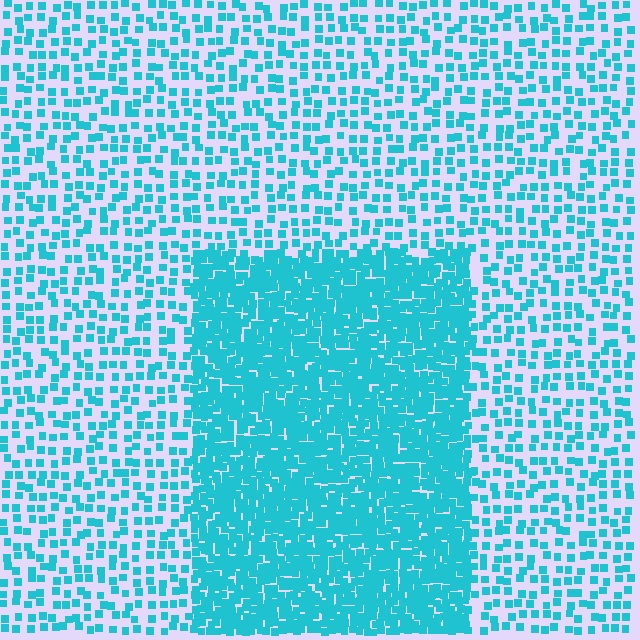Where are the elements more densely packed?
The elements are more densely packed inside the rectangle boundary.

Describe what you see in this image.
The image contains small cyan elements arranged at two different densities. A rectangle-shaped region is visible where the elements are more densely packed than the surrounding area.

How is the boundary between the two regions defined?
The boundary is defined by a change in element density (approximately 2.8x ratio). All elements are the same color, size, and shape.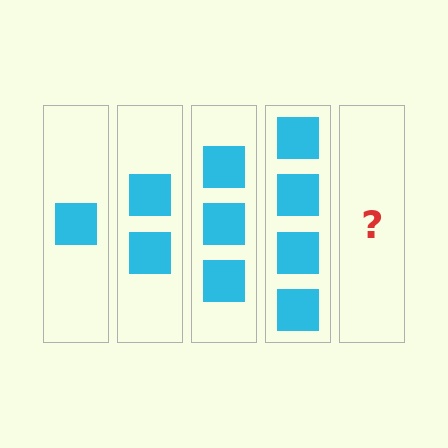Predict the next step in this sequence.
The next step is 5 squares.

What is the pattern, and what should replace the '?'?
The pattern is that each step adds one more square. The '?' should be 5 squares.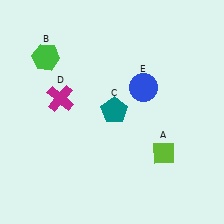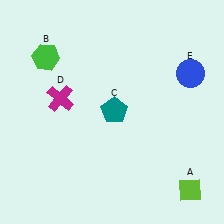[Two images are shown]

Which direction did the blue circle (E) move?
The blue circle (E) moved right.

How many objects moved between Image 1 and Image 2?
2 objects moved between the two images.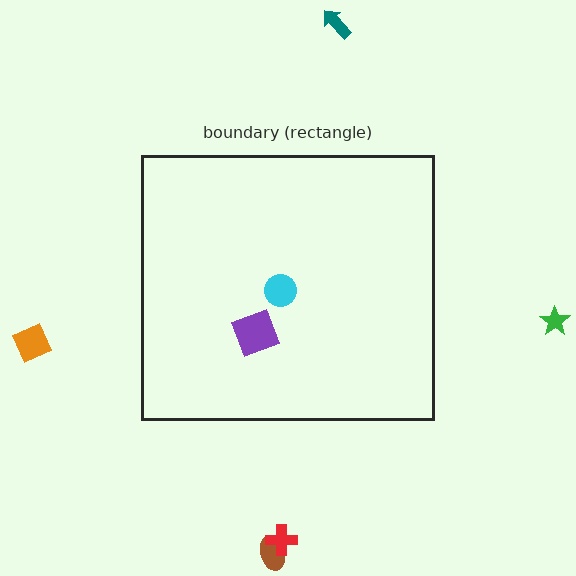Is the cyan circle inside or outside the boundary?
Inside.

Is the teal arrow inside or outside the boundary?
Outside.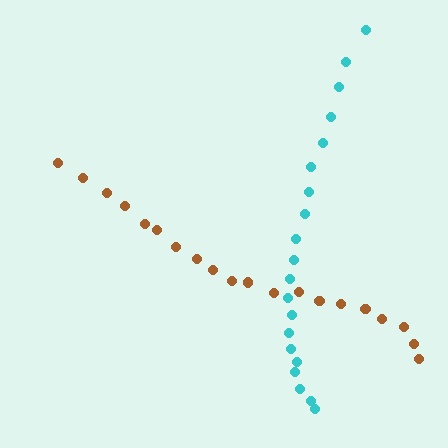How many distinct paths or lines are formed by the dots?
There are 2 distinct paths.